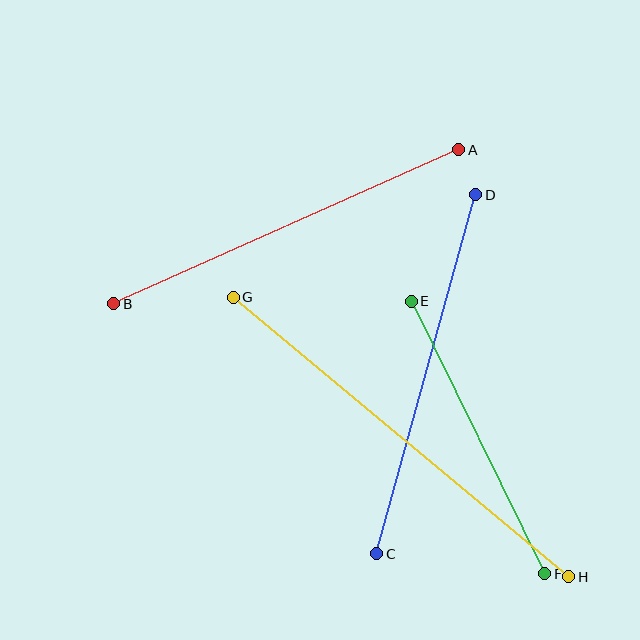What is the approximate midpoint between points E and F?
The midpoint is at approximately (478, 437) pixels.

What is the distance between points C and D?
The distance is approximately 372 pixels.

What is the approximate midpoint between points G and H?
The midpoint is at approximately (401, 437) pixels.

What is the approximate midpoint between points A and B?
The midpoint is at approximately (286, 227) pixels.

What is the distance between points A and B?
The distance is approximately 378 pixels.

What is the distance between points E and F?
The distance is approximately 303 pixels.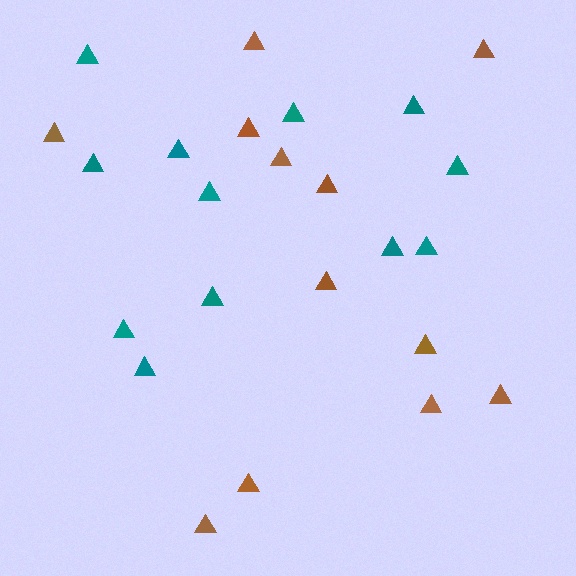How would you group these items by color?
There are 2 groups: one group of teal triangles (12) and one group of brown triangles (12).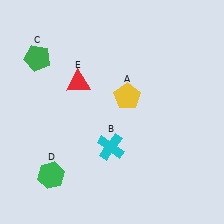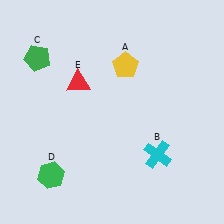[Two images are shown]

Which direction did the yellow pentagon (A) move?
The yellow pentagon (A) moved up.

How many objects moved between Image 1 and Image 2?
2 objects moved between the two images.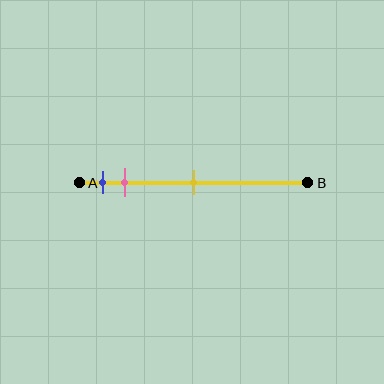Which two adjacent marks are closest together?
The blue and pink marks are the closest adjacent pair.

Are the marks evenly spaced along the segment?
No, the marks are not evenly spaced.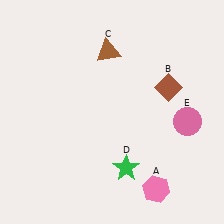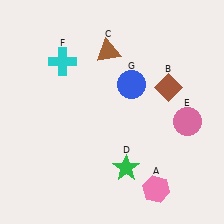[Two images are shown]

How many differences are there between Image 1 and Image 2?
There are 2 differences between the two images.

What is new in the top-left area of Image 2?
A cyan cross (F) was added in the top-left area of Image 2.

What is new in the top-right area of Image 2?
A blue circle (G) was added in the top-right area of Image 2.